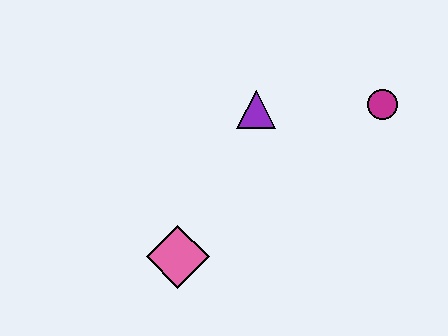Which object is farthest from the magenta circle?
The pink diamond is farthest from the magenta circle.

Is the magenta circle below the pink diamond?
No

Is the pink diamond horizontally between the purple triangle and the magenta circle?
No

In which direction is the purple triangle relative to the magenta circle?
The purple triangle is to the left of the magenta circle.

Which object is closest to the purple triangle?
The magenta circle is closest to the purple triangle.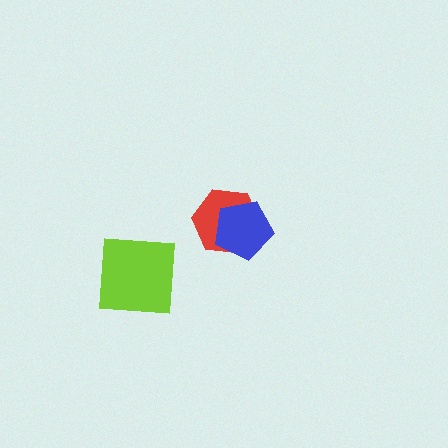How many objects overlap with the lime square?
0 objects overlap with the lime square.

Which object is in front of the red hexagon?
The blue pentagon is in front of the red hexagon.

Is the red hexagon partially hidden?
Yes, it is partially covered by another shape.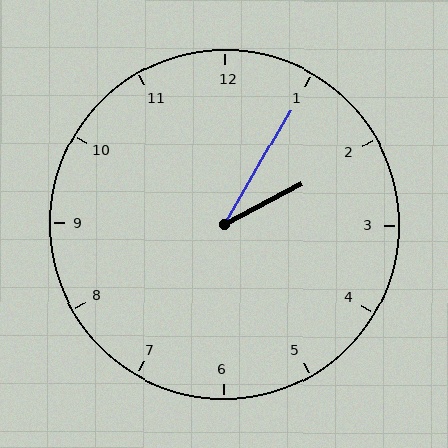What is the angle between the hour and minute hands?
Approximately 32 degrees.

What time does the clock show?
2:05.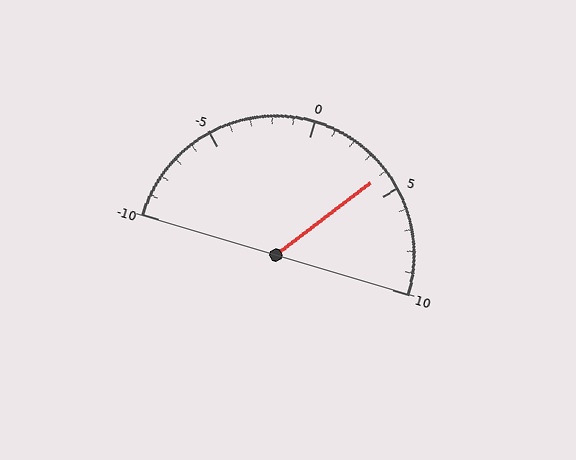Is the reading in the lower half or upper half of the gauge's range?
The reading is in the upper half of the range (-10 to 10).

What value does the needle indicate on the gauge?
The needle indicates approximately 4.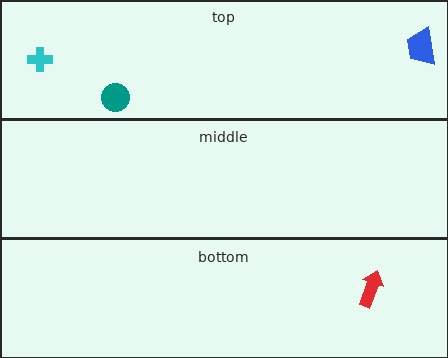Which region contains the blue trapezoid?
The top region.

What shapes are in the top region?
The blue trapezoid, the teal circle, the cyan cross.